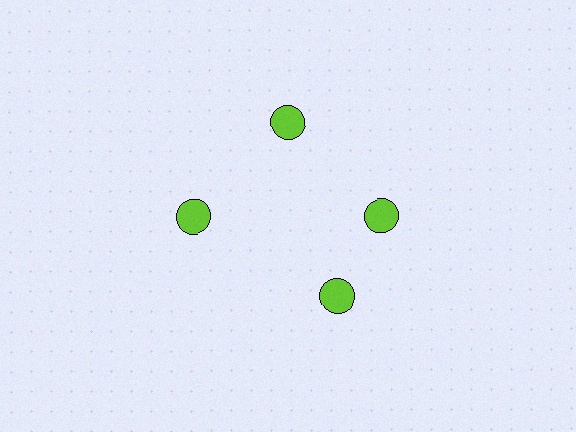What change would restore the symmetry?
The symmetry would be restored by rotating it back into even spacing with its neighbors so that all 4 circles sit at equal angles and equal distance from the center.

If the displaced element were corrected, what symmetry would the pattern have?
It would have 4-fold rotational symmetry — the pattern would map onto itself every 90 degrees.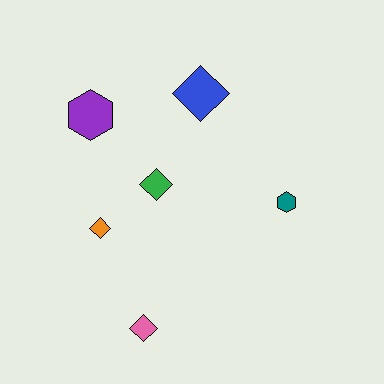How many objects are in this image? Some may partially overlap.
There are 6 objects.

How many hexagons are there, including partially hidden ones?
There are 2 hexagons.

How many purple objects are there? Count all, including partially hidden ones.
There is 1 purple object.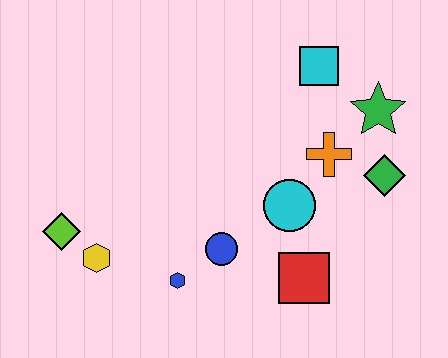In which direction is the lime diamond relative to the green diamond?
The lime diamond is to the left of the green diamond.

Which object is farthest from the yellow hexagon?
The green star is farthest from the yellow hexagon.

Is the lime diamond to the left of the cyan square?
Yes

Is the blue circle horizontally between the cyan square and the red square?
No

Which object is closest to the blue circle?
The blue hexagon is closest to the blue circle.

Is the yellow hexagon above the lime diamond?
No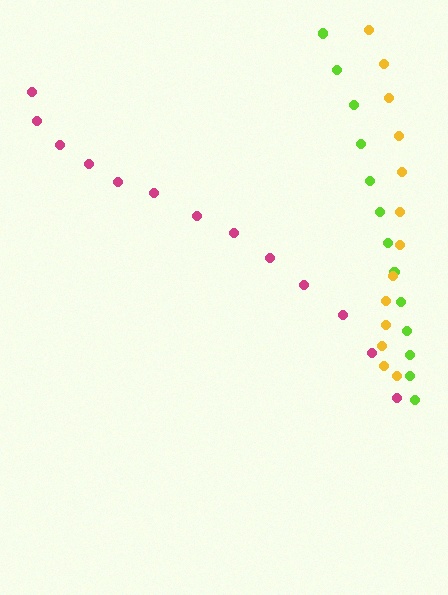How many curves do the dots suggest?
There are 3 distinct paths.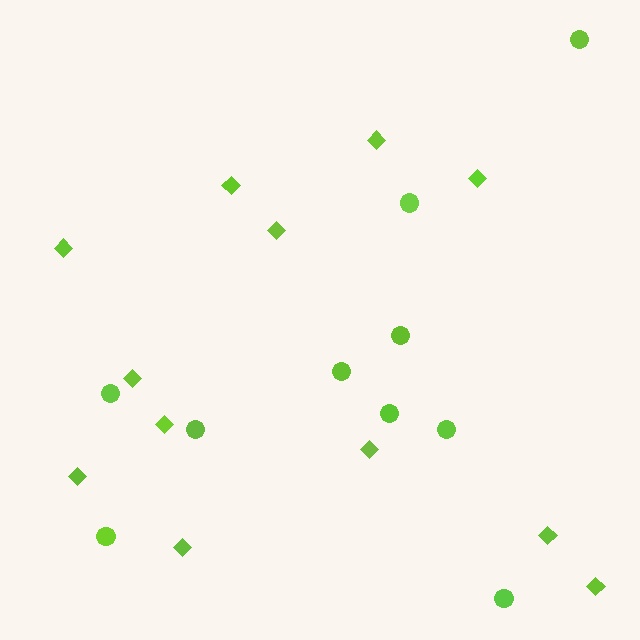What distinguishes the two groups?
There are 2 groups: one group of diamonds (12) and one group of circles (10).